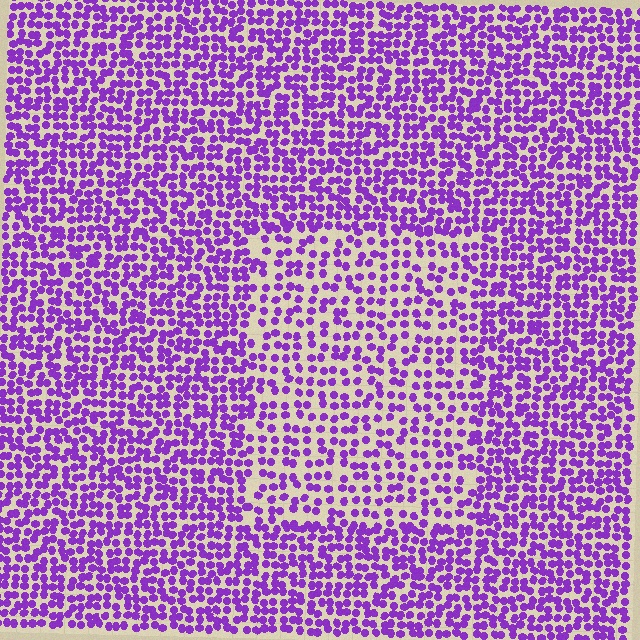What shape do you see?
I see a rectangle.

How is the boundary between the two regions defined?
The boundary is defined by a change in element density (approximately 1.6x ratio). All elements are the same color, size, and shape.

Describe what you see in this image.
The image contains small purple elements arranged at two different densities. A rectangle-shaped region is visible where the elements are less densely packed than the surrounding area.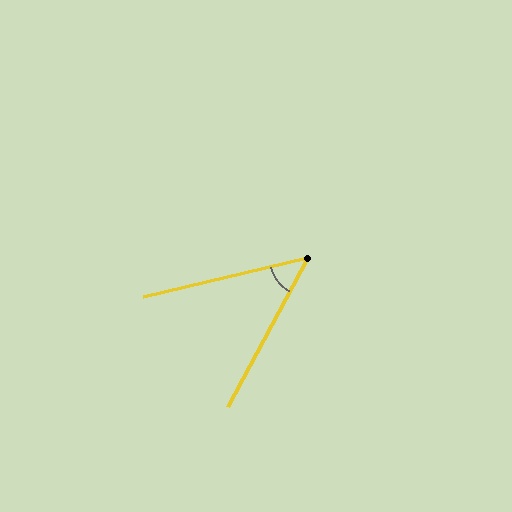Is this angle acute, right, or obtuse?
It is acute.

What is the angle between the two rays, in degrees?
Approximately 48 degrees.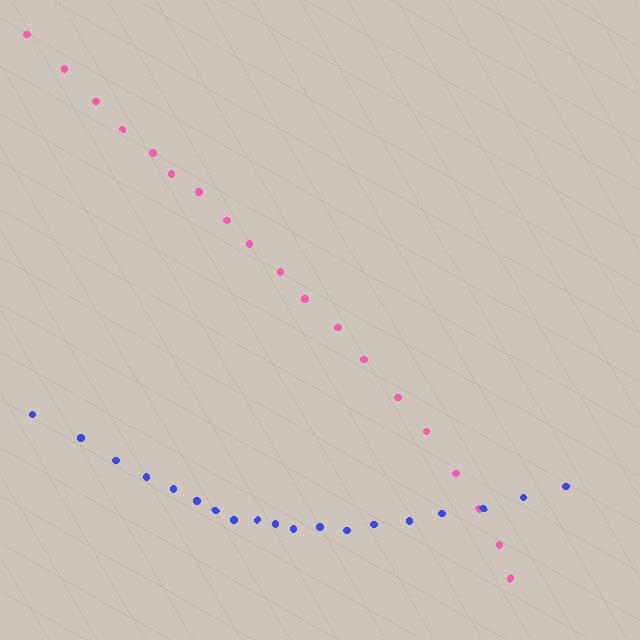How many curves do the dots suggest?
There are 2 distinct paths.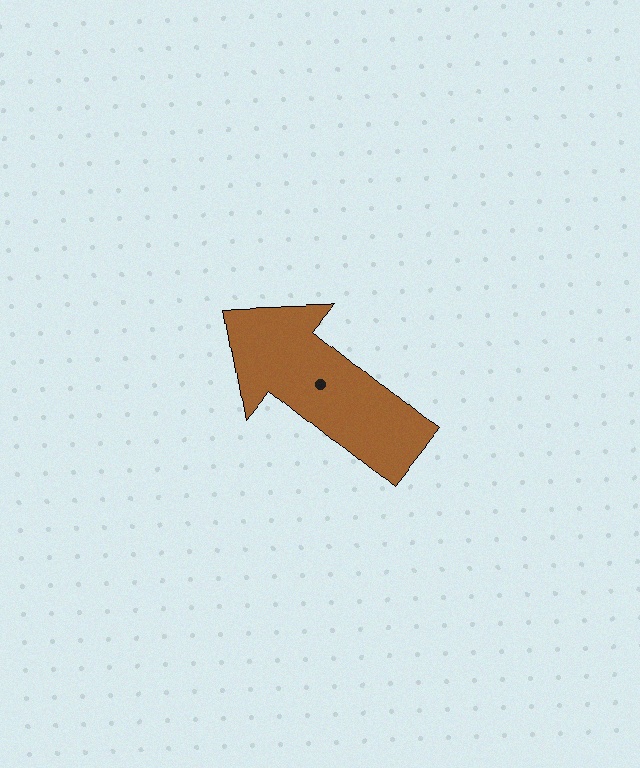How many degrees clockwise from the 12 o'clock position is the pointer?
Approximately 309 degrees.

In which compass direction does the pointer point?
Northwest.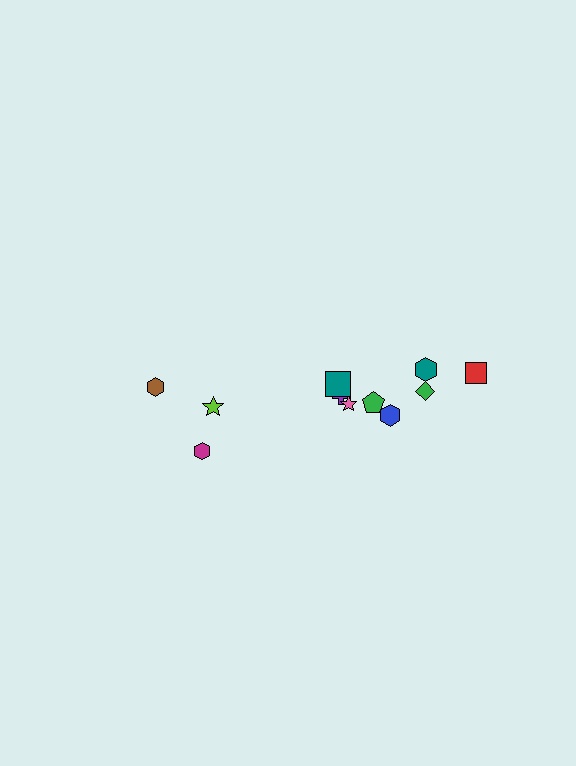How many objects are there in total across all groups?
There are 11 objects.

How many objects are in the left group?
There are 3 objects.